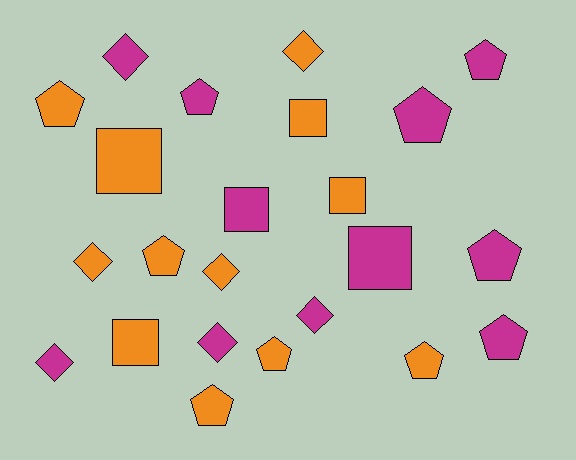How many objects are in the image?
There are 23 objects.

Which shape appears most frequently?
Pentagon, with 10 objects.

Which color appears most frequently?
Orange, with 12 objects.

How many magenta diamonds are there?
There are 4 magenta diamonds.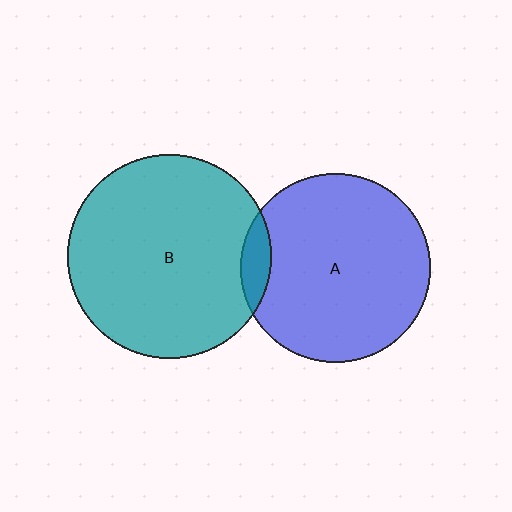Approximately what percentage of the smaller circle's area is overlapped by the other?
Approximately 10%.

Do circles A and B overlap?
Yes.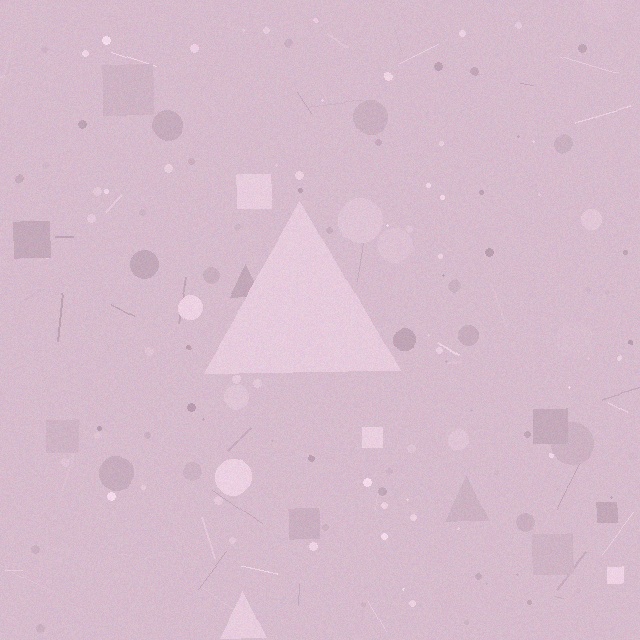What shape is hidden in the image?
A triangle is hidden in the image.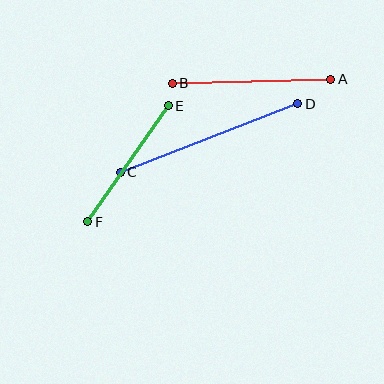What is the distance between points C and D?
The distance is approximately 190 pixels.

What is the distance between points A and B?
The distance is approximately 159 pixels.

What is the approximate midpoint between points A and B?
The midpoint is at approximately (251, 81) pixels.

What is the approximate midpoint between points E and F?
The midpoint is at approximately (128, 164) pixels.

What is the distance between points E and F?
The distance is approximately 141 pixels.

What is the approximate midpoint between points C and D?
The midpoint is at approximately (209, 138) pixels.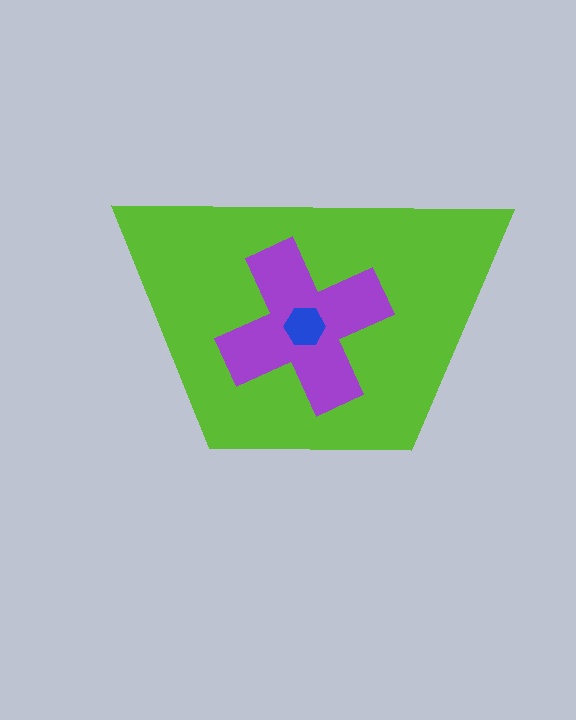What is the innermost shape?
The blue hexagon.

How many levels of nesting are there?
3.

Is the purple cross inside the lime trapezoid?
Yes.